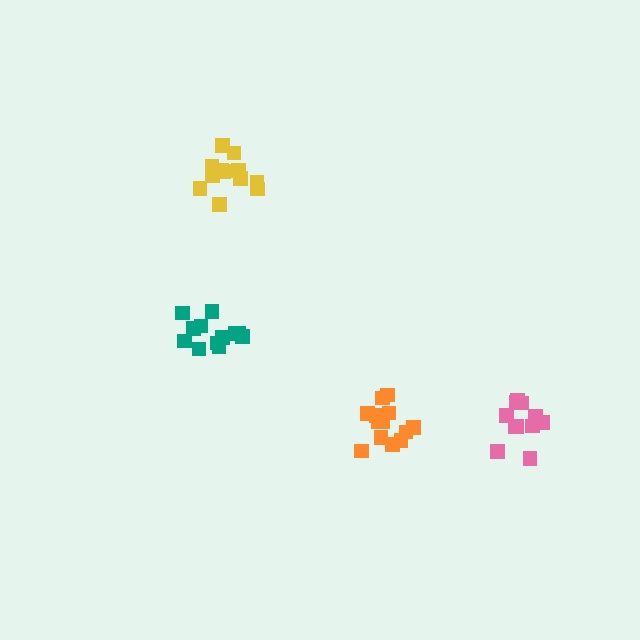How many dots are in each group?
Group 1: 12 dots, Group 2: 12 dots, Group 3: 13 dots, Group 4: 11 dots (48 total).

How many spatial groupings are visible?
There are 4 spatial groupings.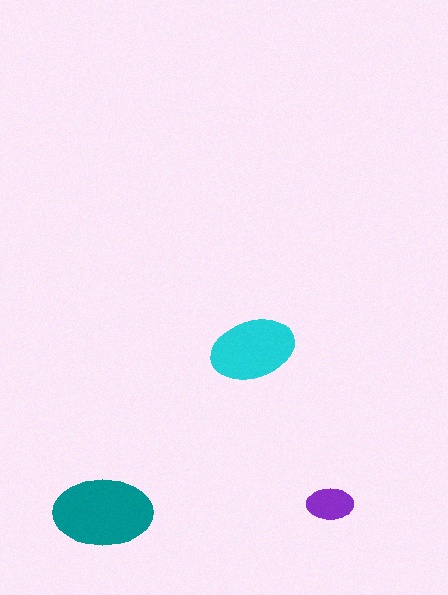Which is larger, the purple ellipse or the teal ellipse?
The teal one.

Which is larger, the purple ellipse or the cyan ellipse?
The cyan one.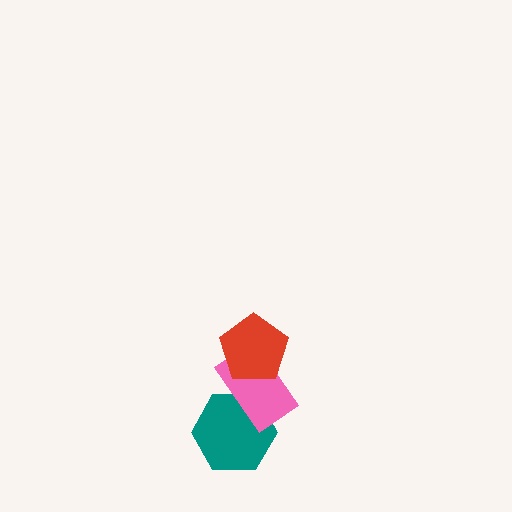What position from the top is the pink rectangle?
The pink rectangle is 2nd from the top.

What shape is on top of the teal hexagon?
The pink rectangle is on top of the teal hexagon.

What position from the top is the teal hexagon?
The teal hexagon is 3rd from the top.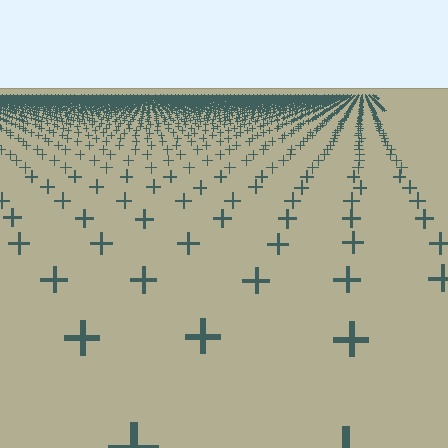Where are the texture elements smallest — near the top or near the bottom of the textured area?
Near the top.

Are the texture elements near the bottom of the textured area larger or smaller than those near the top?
Larger. Near the bottom, elements are closer to the viewer and appear at a bigger on-screen size.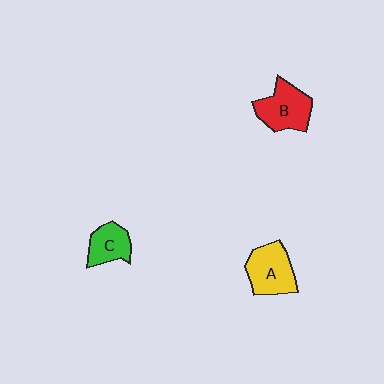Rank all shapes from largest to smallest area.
From largest to smallest: B (red), A (yellow), C (green).